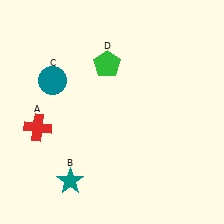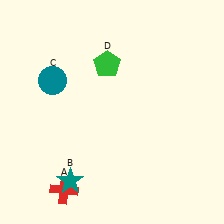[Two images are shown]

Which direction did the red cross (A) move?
The red cross (A) moved down.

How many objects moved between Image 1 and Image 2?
1 object moved between the two images.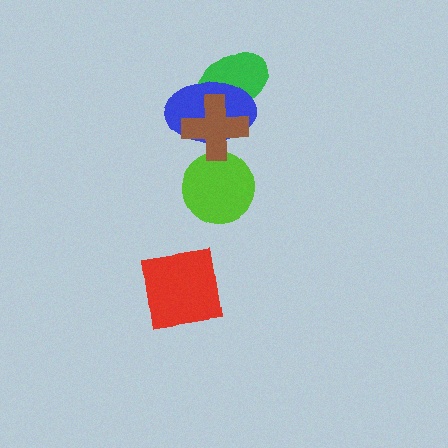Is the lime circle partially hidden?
Yes, it is partially covered by another shape.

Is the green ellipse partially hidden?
Yes, it is partially covered by another shape.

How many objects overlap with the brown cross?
3 objects overlap with the brown cross.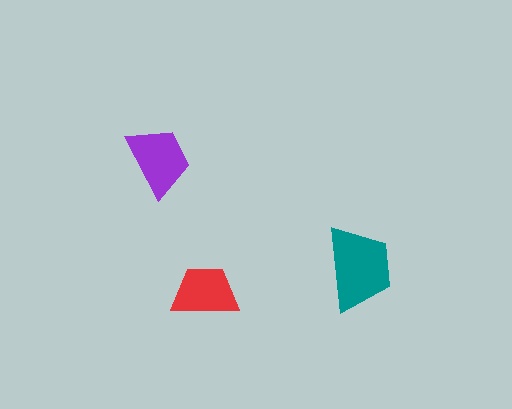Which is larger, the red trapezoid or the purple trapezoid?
The purple one.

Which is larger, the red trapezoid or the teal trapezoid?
The teal one.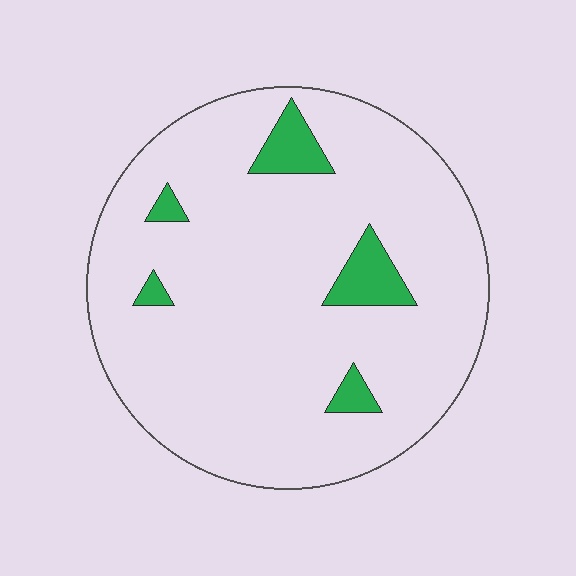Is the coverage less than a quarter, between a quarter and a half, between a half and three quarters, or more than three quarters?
Less than a quarter.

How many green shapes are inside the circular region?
5.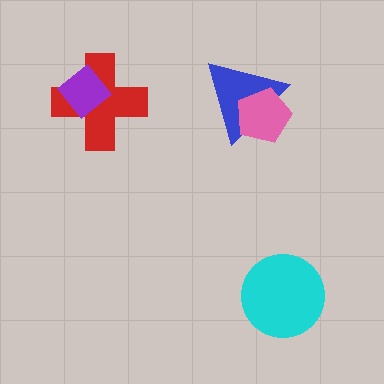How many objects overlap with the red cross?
1 object overlaps with the red cross.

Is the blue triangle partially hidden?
Yes, it is partially covered by another shape.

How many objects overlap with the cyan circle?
0 objects overlap with the cyan circle.